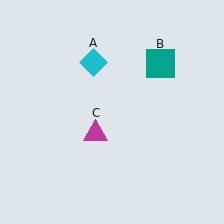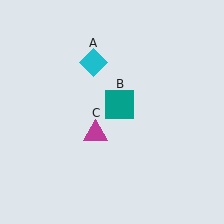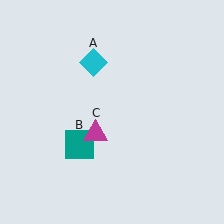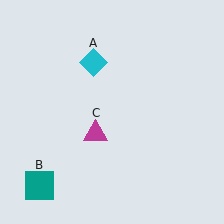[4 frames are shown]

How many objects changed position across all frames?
1 object changed position: teal square (object B).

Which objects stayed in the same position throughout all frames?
Cyan diamond (object A) and magenta triangle (object C) remained stationary.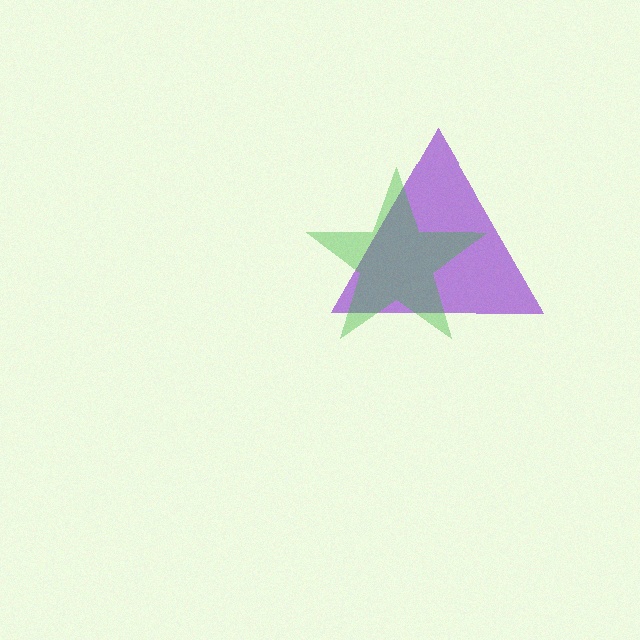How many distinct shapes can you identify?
There are 2 distinct shapes: a purple triangle, a green star.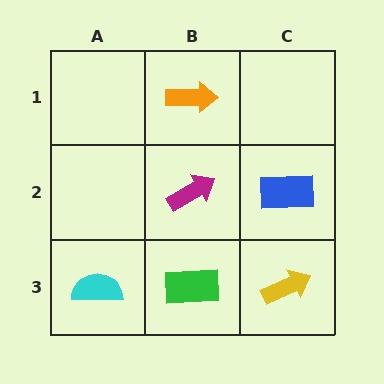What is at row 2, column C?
A blue rectangle.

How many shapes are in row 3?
3 shapes.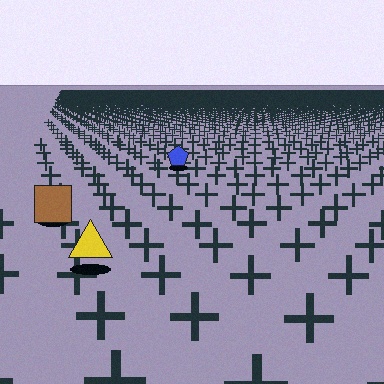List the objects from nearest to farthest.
From nearest to farthest: the yellow triangle, the brown square, the blue pentagon.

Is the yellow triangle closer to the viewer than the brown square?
Yes. The yellow triangle is closer — you can tell from the texture gradient: the ground texture is coarser near it.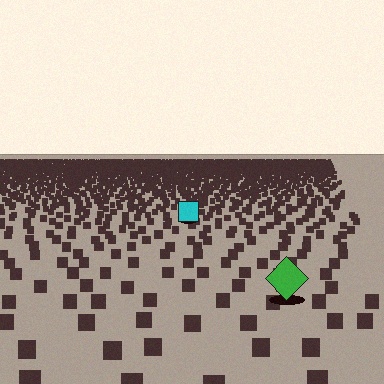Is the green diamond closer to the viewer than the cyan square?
Yes. The green diamond is closer — you can tell from the texture gradient: the ground texture is coarser near it.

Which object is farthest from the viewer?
The cyan square is farthest from the viewer. It appears smaller and the ground texture around it is denser.